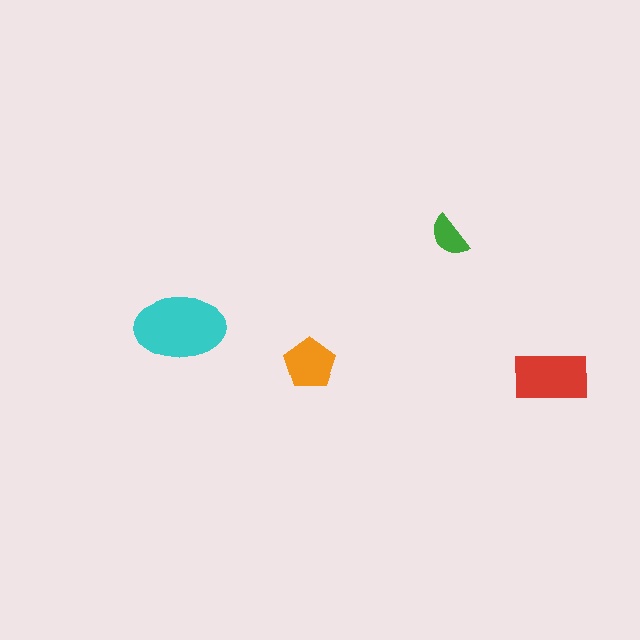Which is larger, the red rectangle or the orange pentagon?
The red rectangle.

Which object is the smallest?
The green semicircle.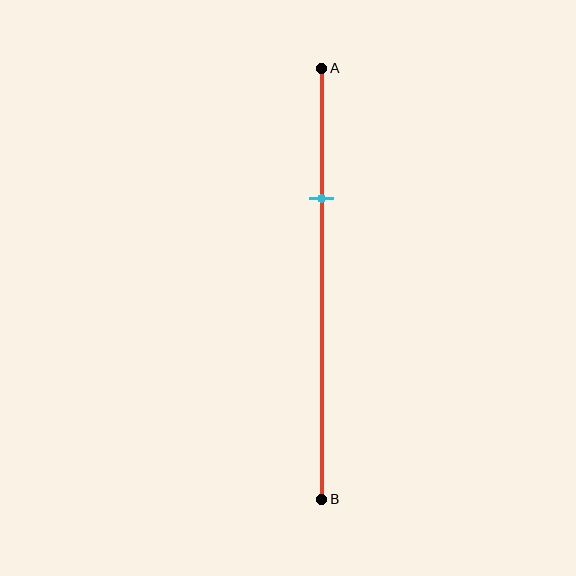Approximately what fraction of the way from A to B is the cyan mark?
The cyan mark is approximately 30% of the way from A to B.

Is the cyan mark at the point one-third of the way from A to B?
No, the mark is at about 30% from A, not at the 33% one-third point.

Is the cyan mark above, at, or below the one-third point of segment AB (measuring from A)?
The cyan mark is above the one-third point of segment AB.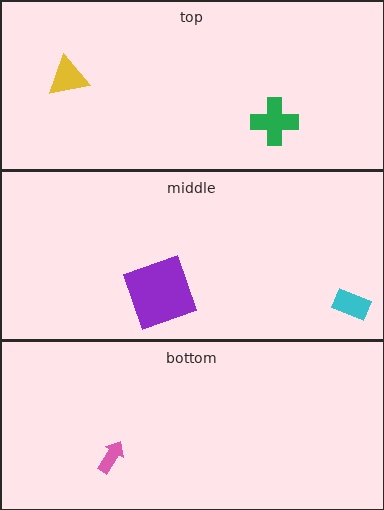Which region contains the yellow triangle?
The top region.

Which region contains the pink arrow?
The bottom region.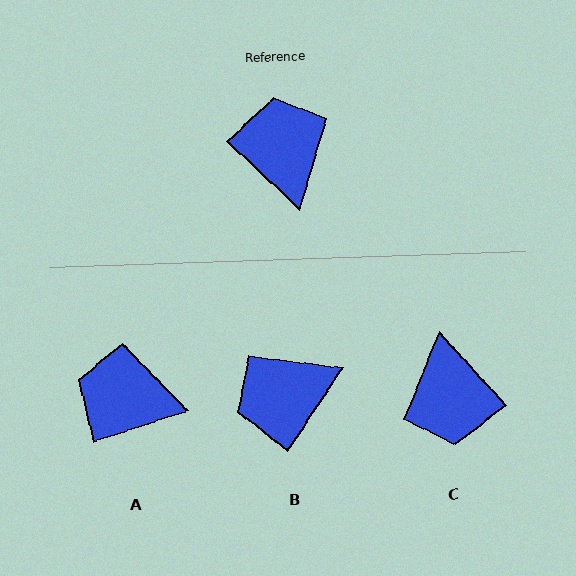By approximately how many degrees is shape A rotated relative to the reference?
Approximately 61 degrees counter-clockwise.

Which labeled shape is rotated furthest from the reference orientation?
C, about 175 degrees away.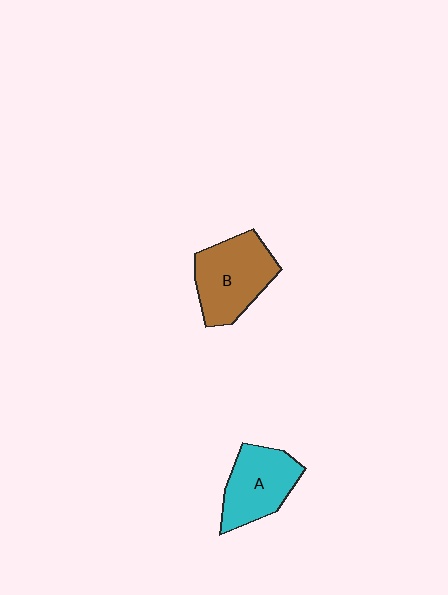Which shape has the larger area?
Shape B (brown).